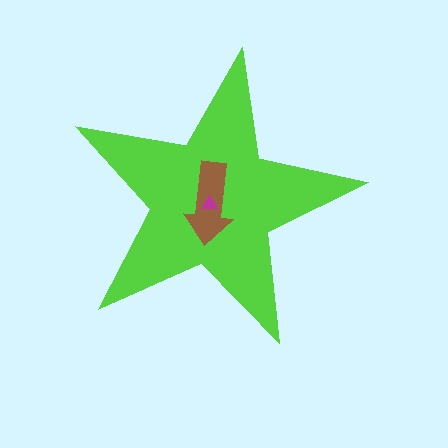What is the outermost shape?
The lime star.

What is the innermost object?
The magenta triangle.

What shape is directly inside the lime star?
The brown arrow.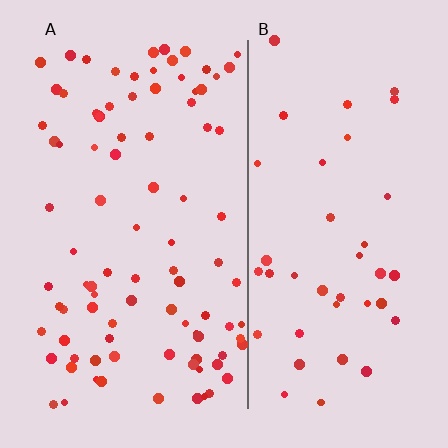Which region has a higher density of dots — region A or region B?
A (the left).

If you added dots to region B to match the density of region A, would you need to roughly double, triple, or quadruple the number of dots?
Approximately double.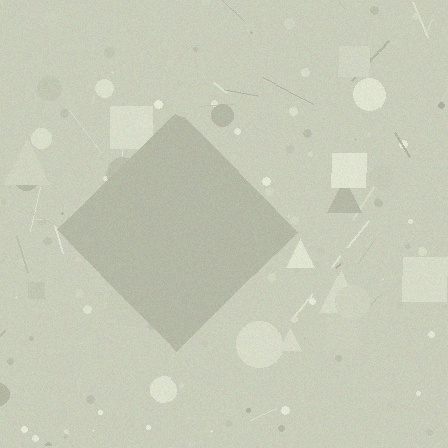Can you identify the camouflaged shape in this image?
The camouflaged shape is a diamond.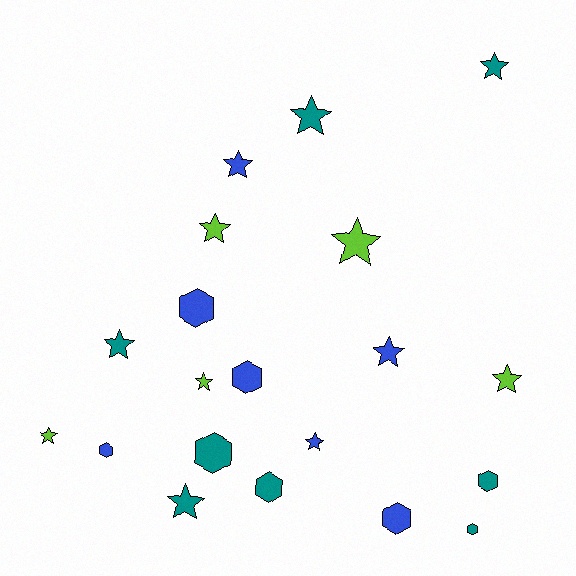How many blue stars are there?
There are 3 blue stars.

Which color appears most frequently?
Teal, with 8 objects.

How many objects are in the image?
There are 20 objects.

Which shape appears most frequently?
Star, with 12 objects.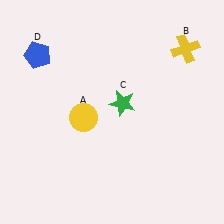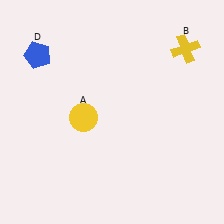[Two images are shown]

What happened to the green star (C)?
The green star (C) was removed in Image 2. It was in the top-right area of Image 1.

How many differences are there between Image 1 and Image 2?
There is 1 difference between the two images.